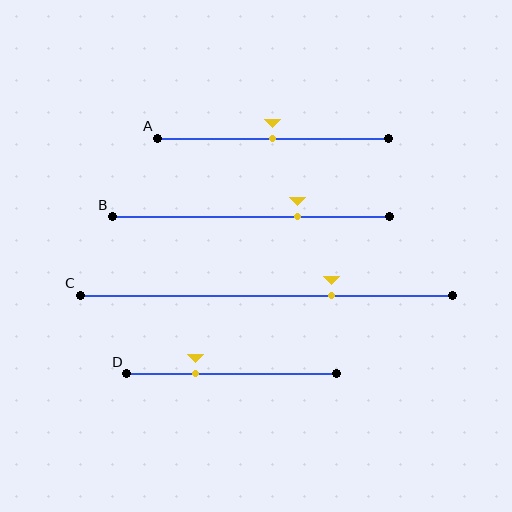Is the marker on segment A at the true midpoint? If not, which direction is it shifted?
Yes, the marker on segment A is at the true midpoint.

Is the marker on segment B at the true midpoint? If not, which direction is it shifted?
No, the marker on segment B is shifted to the right by about 17% of the segment length.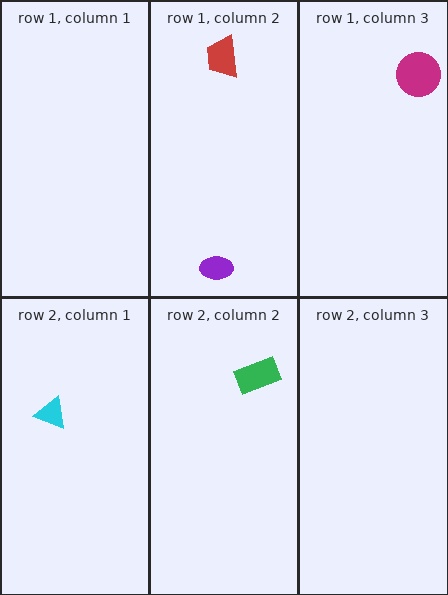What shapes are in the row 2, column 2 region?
The green rectangle.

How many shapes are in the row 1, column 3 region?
1.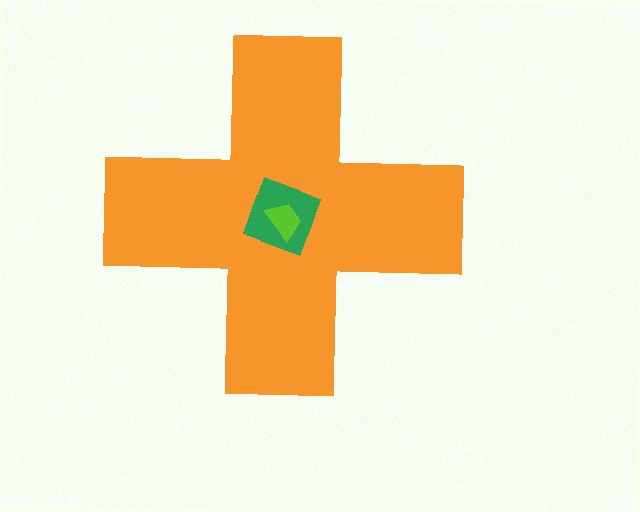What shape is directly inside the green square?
The lime trapezoid.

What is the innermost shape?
The lime trapezoid.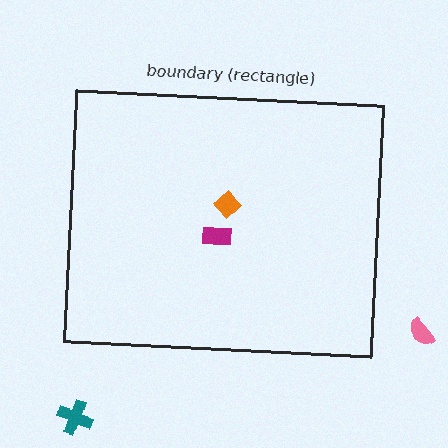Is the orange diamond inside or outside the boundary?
Inside.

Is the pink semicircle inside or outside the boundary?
Outside.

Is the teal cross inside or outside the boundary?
Outside.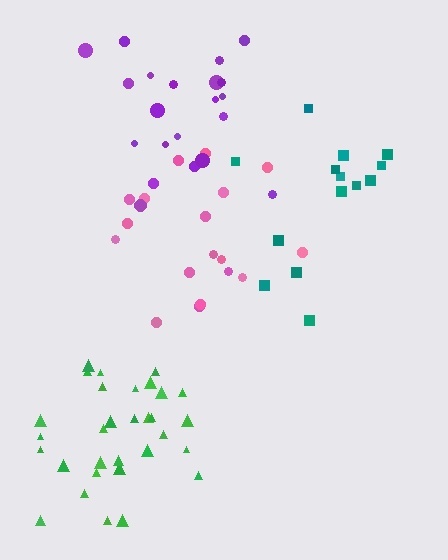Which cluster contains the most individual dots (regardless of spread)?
Green (31).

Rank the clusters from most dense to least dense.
green, purple, pink, teal.